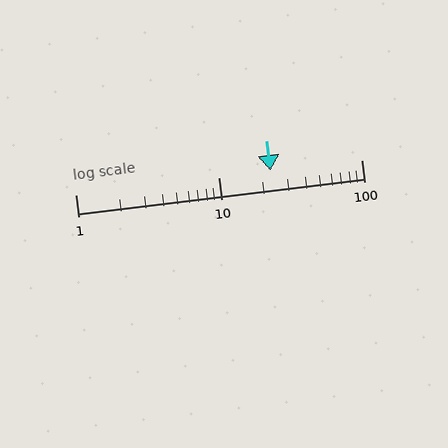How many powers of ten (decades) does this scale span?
The scale spans 2 decades, from 1 to 100.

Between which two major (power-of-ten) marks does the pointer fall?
The pointer is between 10 and 100.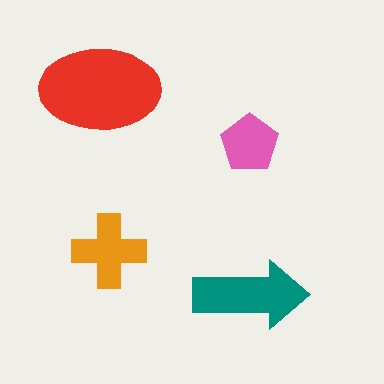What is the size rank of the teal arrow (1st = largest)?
2nd.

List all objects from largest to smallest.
The red ellipse, the teal arrow, the orange cross, the pink pentagon.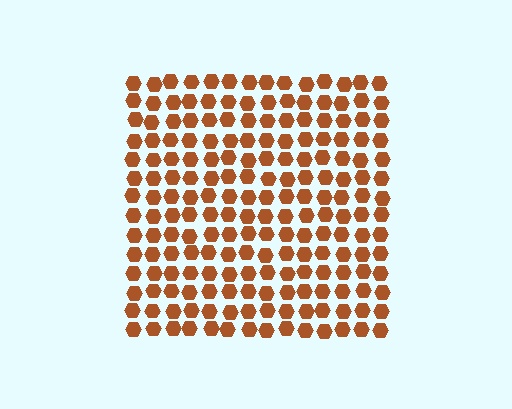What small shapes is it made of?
It is made of small hexagons.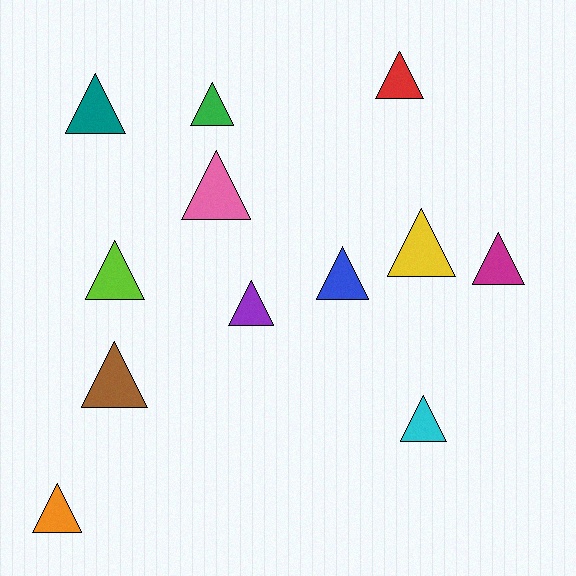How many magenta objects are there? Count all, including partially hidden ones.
There is 1 magenta object.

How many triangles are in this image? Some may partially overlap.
There are 12 triangles.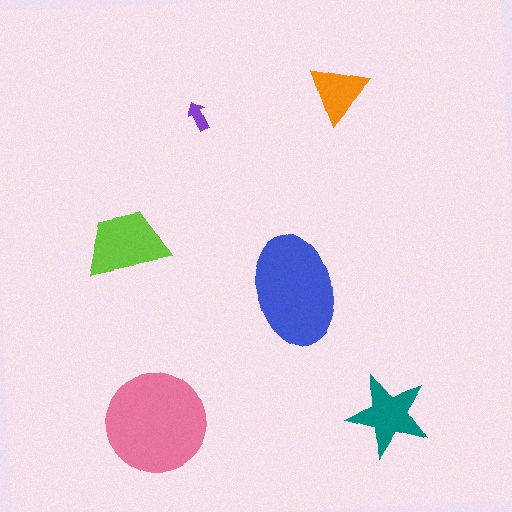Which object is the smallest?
The purple arrow.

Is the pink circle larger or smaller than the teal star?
Larger.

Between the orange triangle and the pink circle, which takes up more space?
The pink circle.